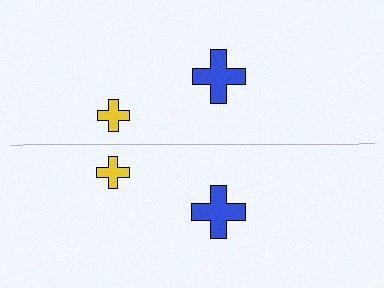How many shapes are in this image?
There are 4 shapes in this image.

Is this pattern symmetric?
Yes, this pattern has bilateral (reflection) symmetry.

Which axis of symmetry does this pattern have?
The pattern has a horizontal axis of symmetry running through the center of the image.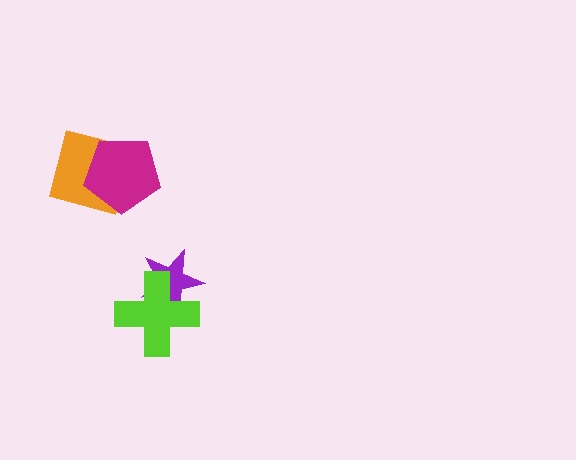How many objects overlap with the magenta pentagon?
1 object overlaps with the magenta pentagon.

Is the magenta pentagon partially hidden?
No, no other shape covers it.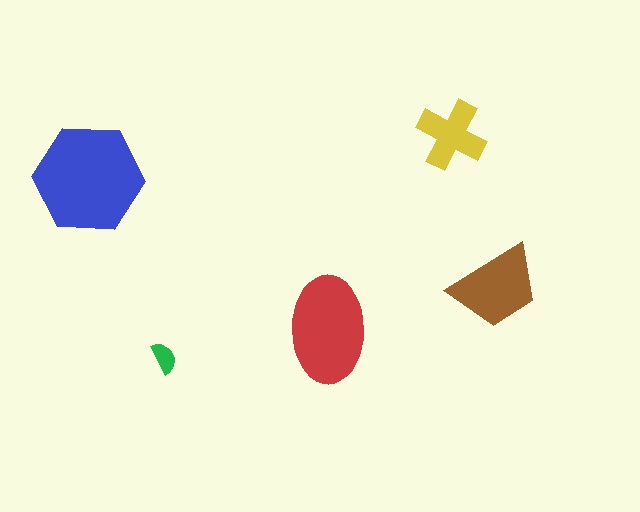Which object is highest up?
The yellow cross is topmost.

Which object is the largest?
The blue hexagon.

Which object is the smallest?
The green semicircle.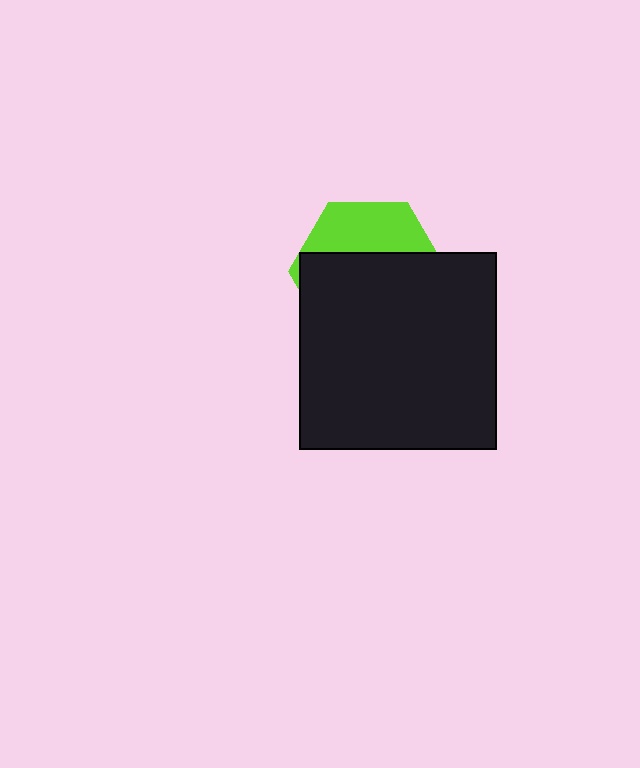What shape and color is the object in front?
The object in front is a black square.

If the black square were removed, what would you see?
You would see the complete lime hexagon.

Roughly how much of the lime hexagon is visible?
A small part of it is visible (roughly 34%).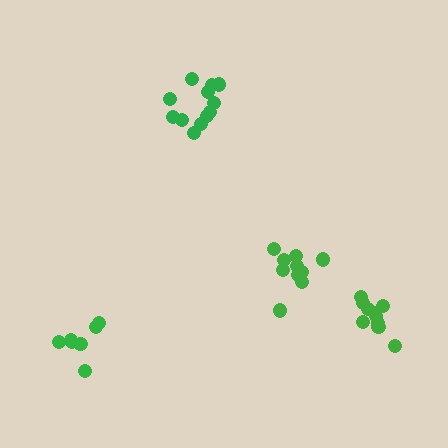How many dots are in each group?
Group 1: 12 dots, Group 2: 11 dots, Group 3: 7 dots, Group 4: 10 dots (40 total).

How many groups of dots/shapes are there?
There are 4 groups.